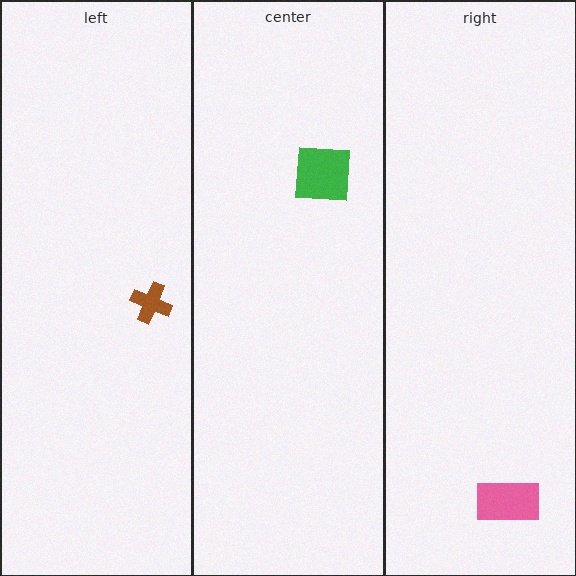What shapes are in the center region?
The green square.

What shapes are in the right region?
The pink rectangle.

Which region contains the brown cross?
The left region.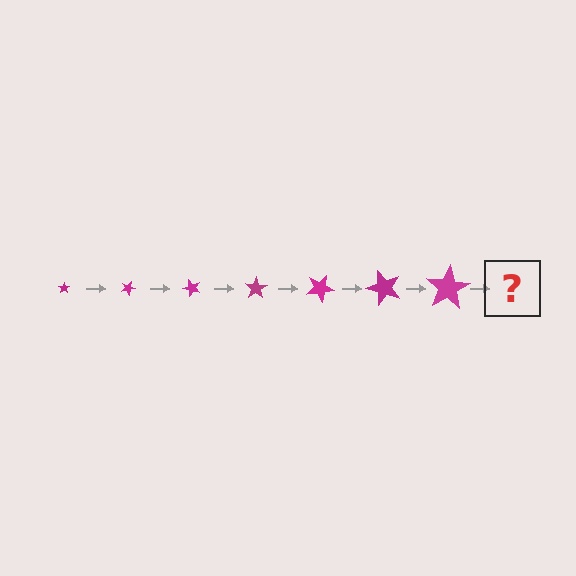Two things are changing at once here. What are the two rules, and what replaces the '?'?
The two rules are that the star grows larger each step and it rotates 25 degrees each step. The '?' should be a star, larger than the previous one and rotated 175 degrees from the start.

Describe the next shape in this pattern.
It should be a star, larger than the previous one and rotated 175 degrees from the start.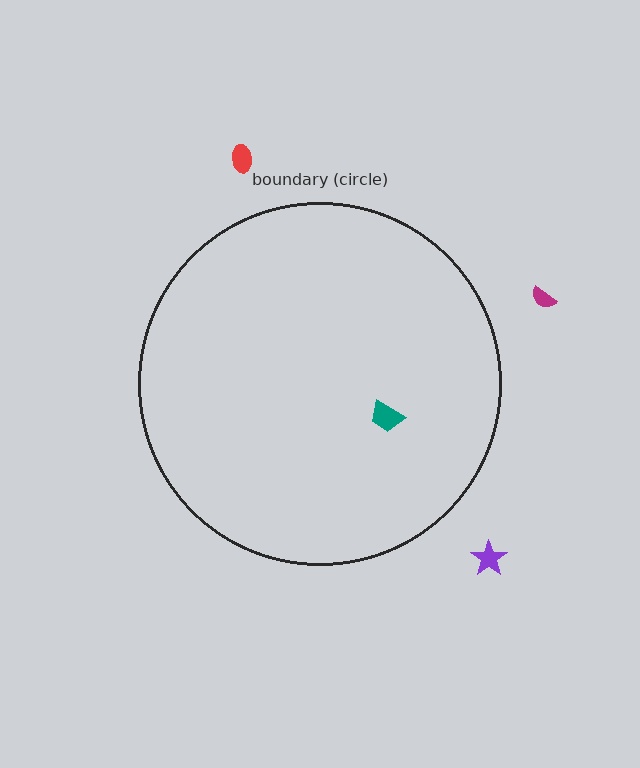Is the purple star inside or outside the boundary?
Outside.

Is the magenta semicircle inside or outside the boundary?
Outside.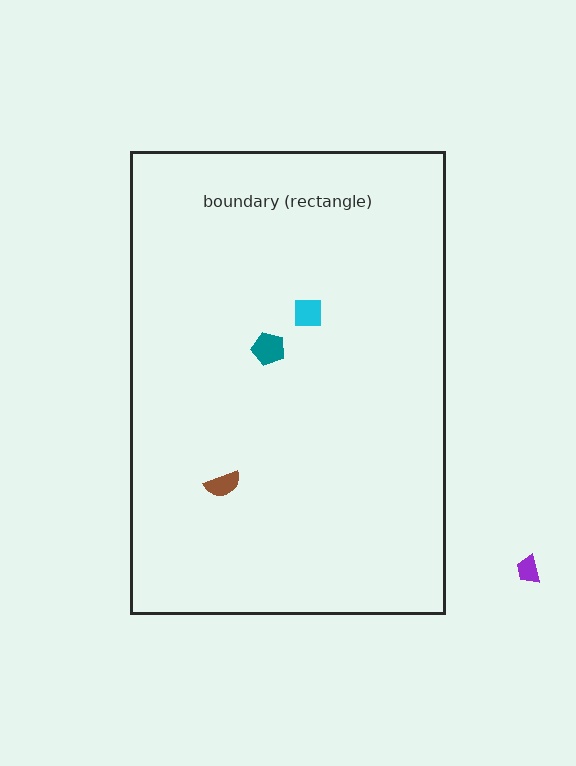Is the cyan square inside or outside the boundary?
Inside.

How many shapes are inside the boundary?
3 inside, 1 outside.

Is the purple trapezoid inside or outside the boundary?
Outside.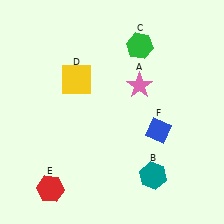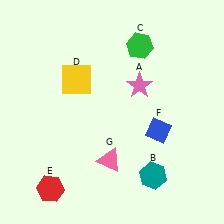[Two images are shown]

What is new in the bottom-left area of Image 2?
A pink triangle (G) was added in the bottom-left area of Image 2.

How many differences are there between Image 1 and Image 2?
There is 1 difference between the two images.